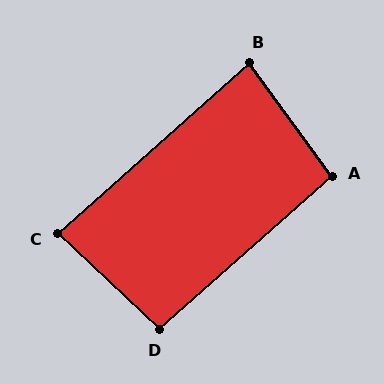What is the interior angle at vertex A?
Approximately 95 degrees (obtuse).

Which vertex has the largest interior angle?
D, at approximately 95 degrees.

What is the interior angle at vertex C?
Approximately 85 degrees (acute).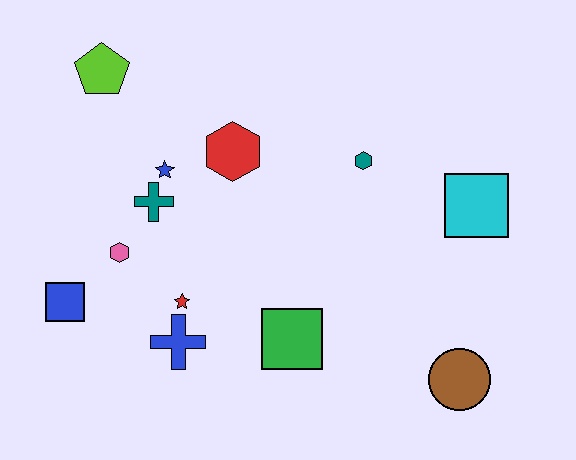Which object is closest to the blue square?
The pink hexagon is closest to the blue square.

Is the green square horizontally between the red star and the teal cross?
No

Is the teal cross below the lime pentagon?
Yes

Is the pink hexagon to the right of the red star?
No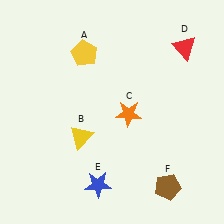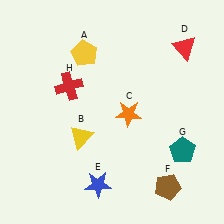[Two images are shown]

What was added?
A teal pentagon (G), a red cross (H) were added in Image 2.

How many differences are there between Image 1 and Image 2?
There are 2 differences between the two images.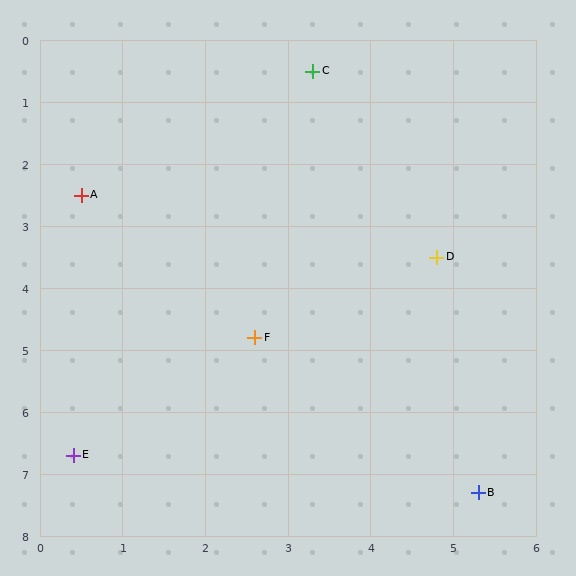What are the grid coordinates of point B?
Point B is at approximately (5.3, 7.3).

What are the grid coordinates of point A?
Point A is at approximately (0.5, 2.5).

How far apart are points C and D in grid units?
Points C and D are about 3.4 grid units apart.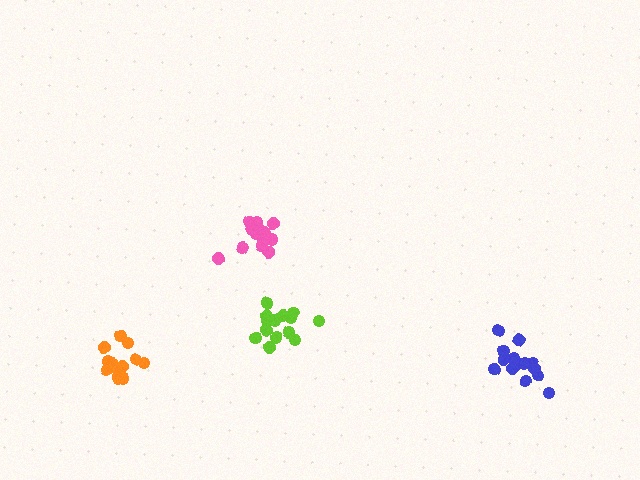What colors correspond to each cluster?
The clusters are colored: lime, blue, pink, orange.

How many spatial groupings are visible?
There are 4 spatial groupings.